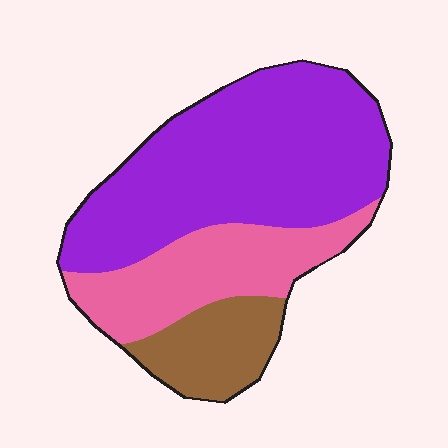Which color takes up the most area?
Purple, at roughly 60%.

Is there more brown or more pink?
Pink.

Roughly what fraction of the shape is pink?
Pink covers 27% of the shape.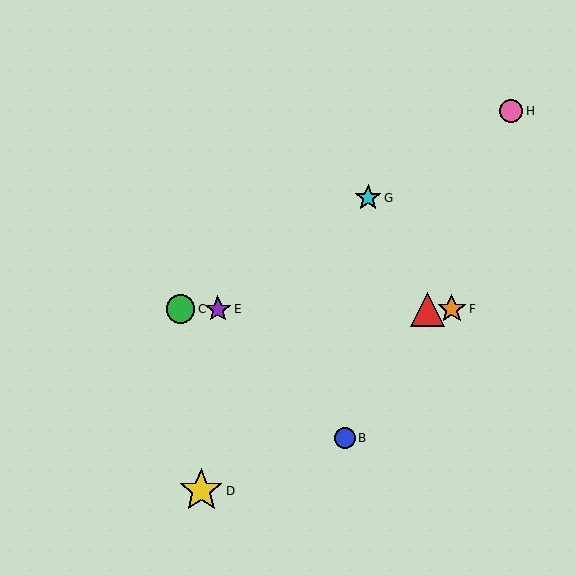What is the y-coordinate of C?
Object C is at y≈309.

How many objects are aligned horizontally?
4 objects (A, C, E, F) are aligned horizontally.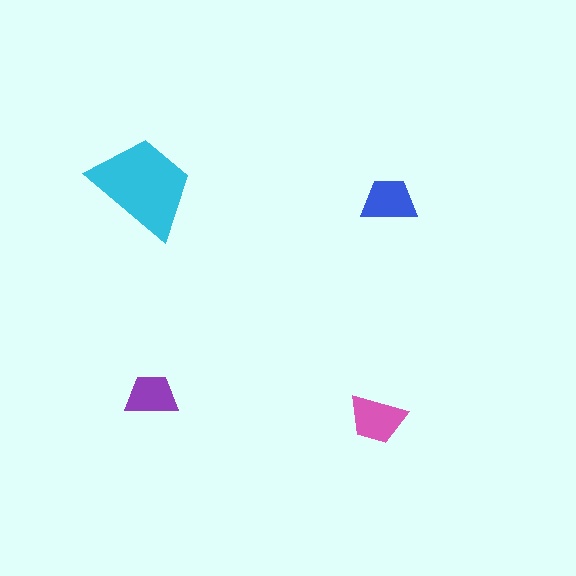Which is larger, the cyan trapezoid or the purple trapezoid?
The cyan one.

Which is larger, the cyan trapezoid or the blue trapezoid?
The cyan one.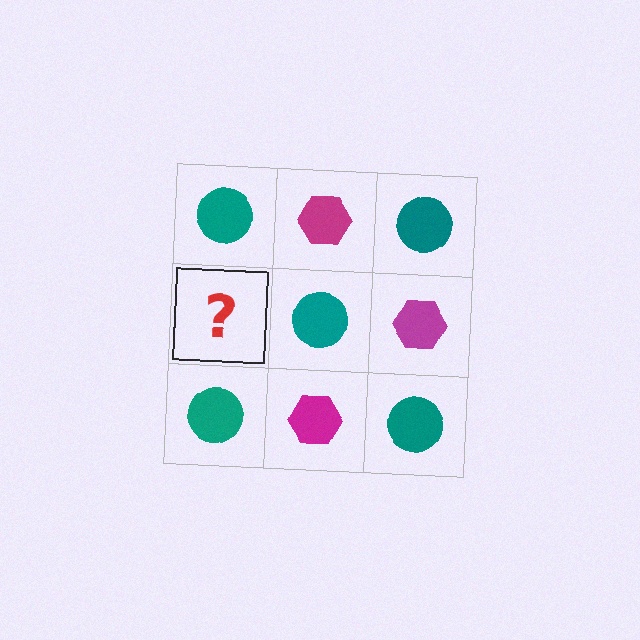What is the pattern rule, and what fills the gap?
The rule is that it alternates teal circle and magenta hexagon in a checkerboard pattern. The gap should be filled with a magenta hexagon.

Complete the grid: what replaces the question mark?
The question mark should be replaced with a magenta hexagon.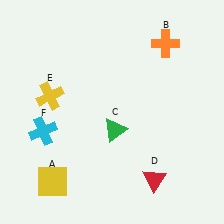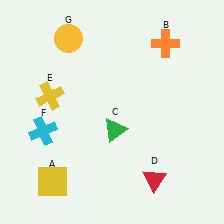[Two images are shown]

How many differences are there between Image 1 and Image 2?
There is 1 difference between the two images.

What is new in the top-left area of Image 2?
A yellow circle (G) was added in the top-left area of Image 2.